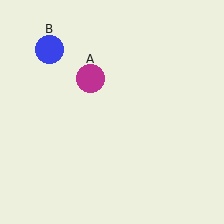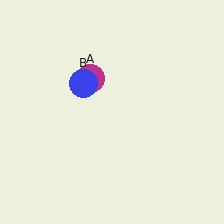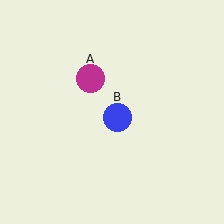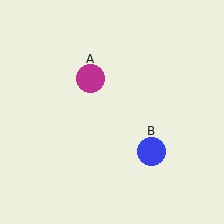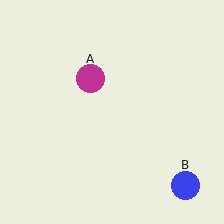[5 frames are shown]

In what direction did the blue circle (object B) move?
The blue circle (object B) moved down and to the right.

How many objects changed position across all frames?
1 object changed position: blue circle (object B).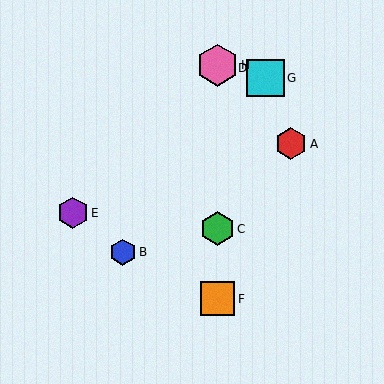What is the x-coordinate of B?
Object B is at x≈123.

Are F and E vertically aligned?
No, F is at x≈218 and E is at x≈73.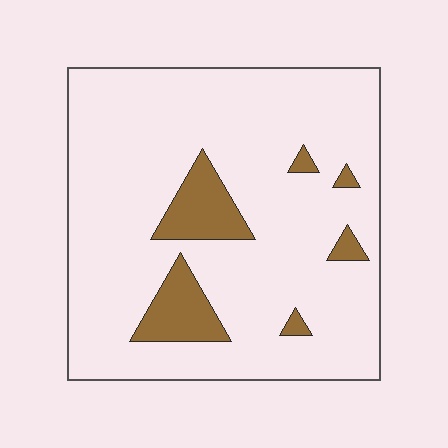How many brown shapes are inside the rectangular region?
6.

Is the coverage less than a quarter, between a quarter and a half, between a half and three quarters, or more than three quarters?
Less than a quarter.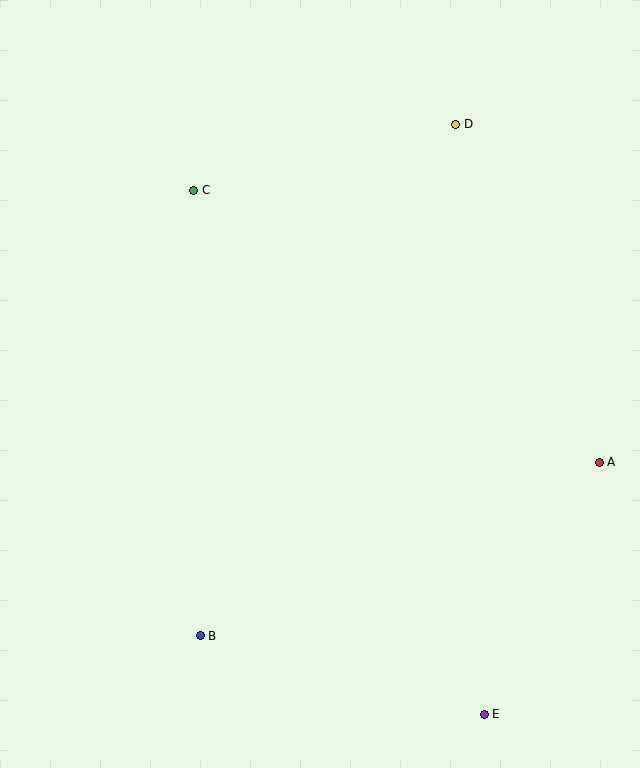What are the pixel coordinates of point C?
Point C is at (194, 190).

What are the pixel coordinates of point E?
Point E is at (484, 714).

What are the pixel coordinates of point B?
Point B is at (200, 636).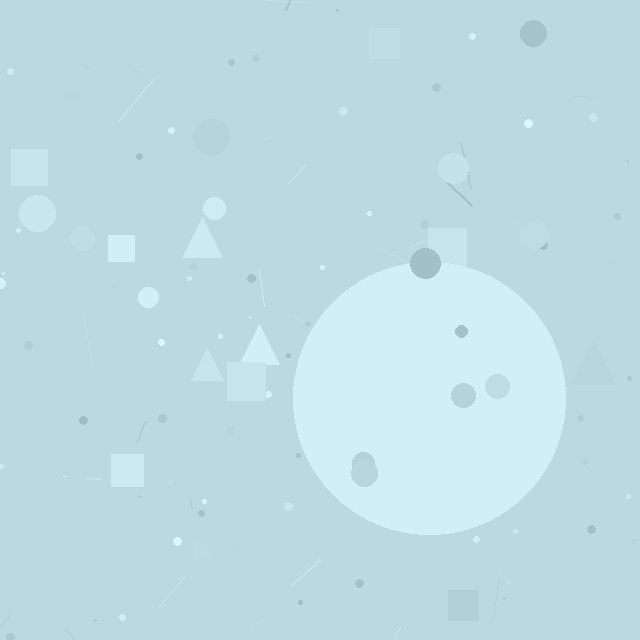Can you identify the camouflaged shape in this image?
The camouflaged shape is a circle.